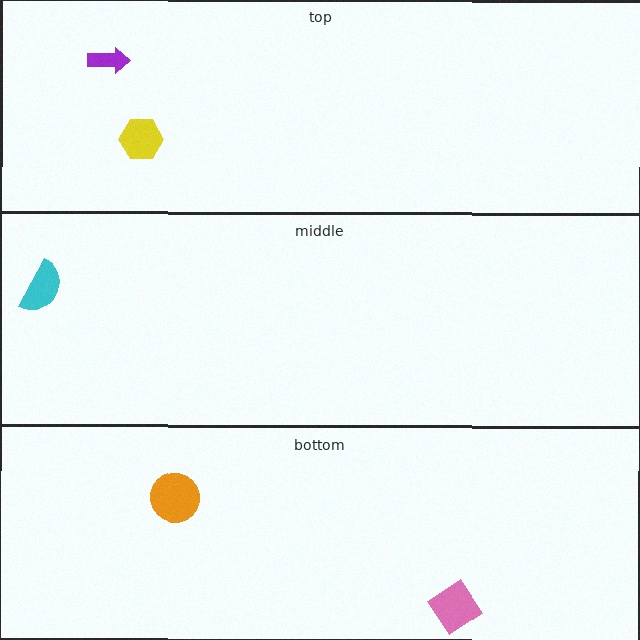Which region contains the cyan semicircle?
The middle region.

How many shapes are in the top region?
2.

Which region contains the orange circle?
The bottom region.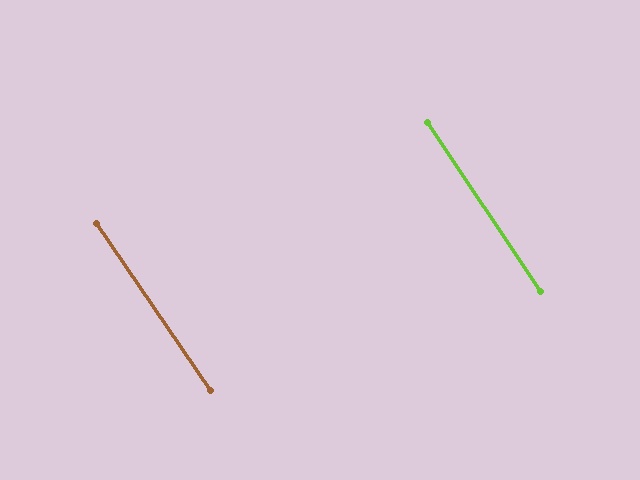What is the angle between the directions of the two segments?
Approximately 1 degree.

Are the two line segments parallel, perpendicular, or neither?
Parallel — their directions differ by only 0.6°.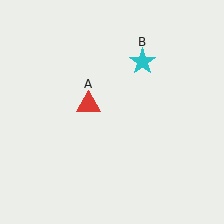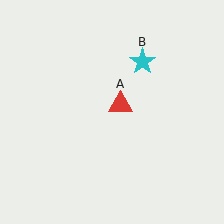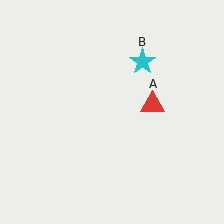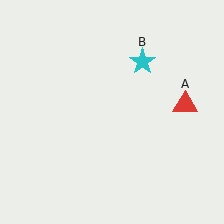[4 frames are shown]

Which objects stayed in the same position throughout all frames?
Cyan star (object B) remained stationary.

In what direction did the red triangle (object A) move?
The red triangle (object A) moved right.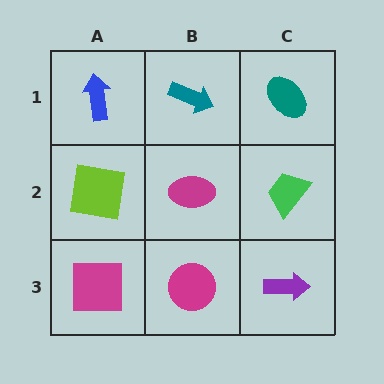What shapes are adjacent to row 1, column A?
A lime square (row 2, column A), a teal arrow (row 1, column B).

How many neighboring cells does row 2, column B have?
4.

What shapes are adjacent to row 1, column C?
A green trapezoid (row 2, column C), a teal arrow (row 1, column B).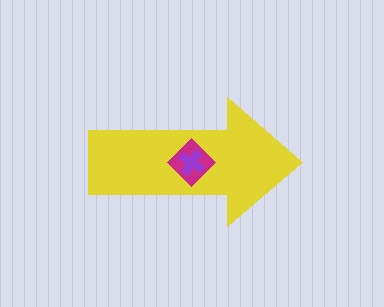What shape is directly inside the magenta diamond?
The purple cross.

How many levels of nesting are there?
3.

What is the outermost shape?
The yellow arrow.